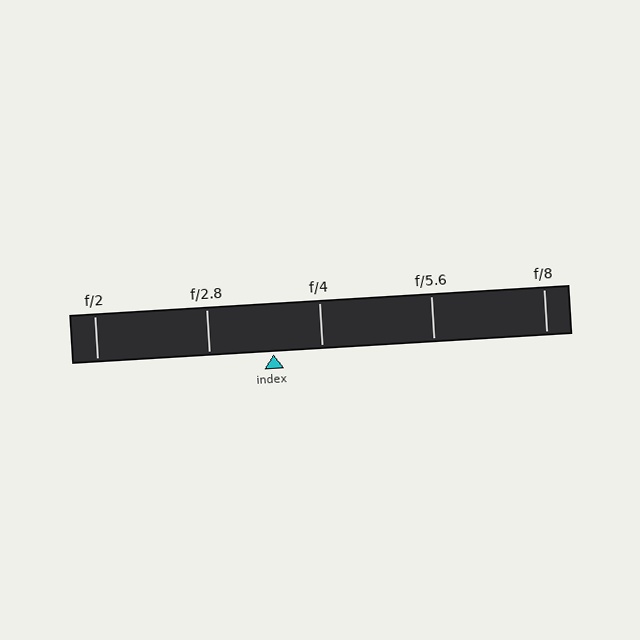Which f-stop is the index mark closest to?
The index mark is closest to f/4.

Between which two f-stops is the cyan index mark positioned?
The index mark is between f/2.8 and f/4.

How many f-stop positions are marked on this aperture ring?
There are 5 f-stop positions marked.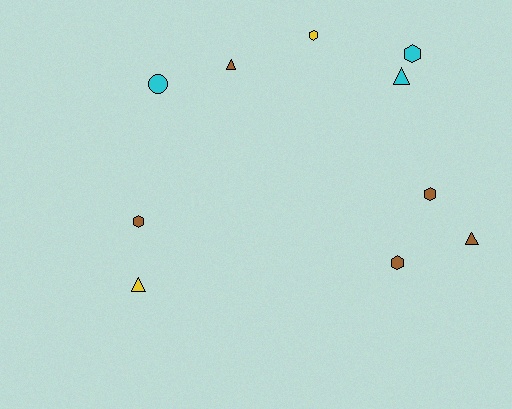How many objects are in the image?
There are 10 objects.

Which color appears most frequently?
Brown, with 5 objects.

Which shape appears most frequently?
Hexagon, with 5 objects.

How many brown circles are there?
There are no brown circles.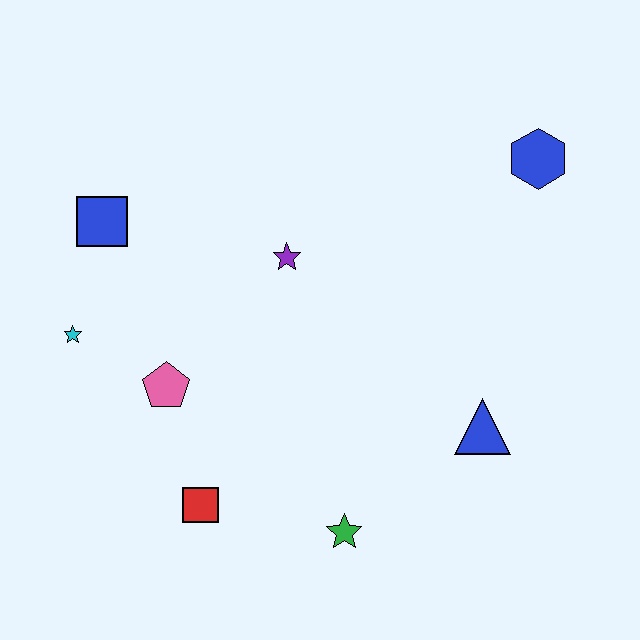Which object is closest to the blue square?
The cyan star is closest to the blue square.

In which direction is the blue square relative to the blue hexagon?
The blue square is to the left of the blue hexagon.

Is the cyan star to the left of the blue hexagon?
Yes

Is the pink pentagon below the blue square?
Yes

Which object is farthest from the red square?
The blue hexagon is farthest from the red square.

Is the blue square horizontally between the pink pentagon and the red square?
No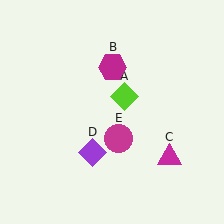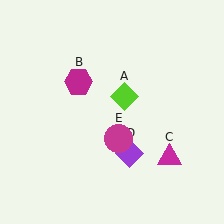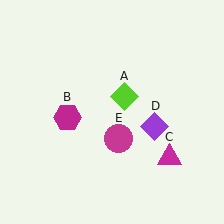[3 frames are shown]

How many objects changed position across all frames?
2 objects changed position: magenta hexagon (object B), purple diamond (object D).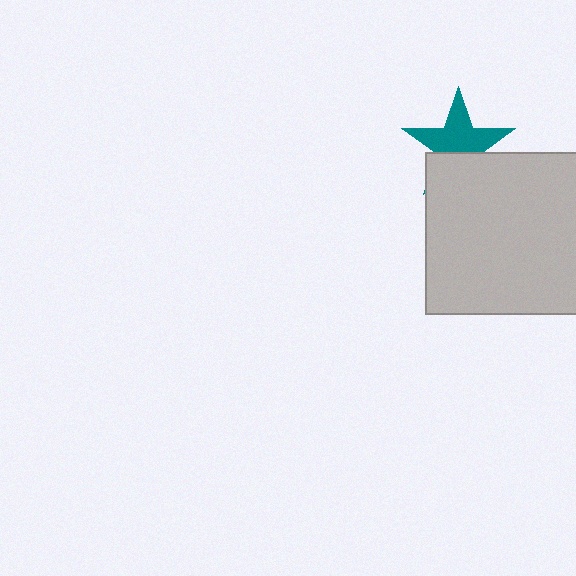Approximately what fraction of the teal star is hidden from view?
Roughly 39% of the teal star is hidden behind the light gray square.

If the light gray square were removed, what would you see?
You would see the complete teal star.